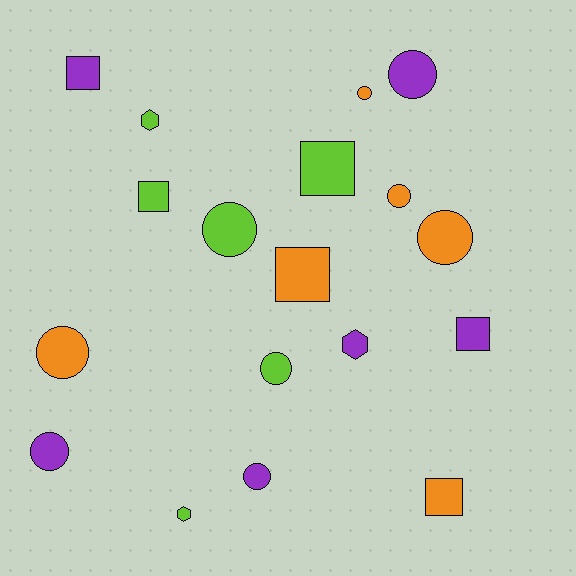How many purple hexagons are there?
There is 1 purple hexagon.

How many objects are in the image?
There are 18 objects.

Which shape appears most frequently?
Circle, with 9 objects.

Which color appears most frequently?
Purple, with 6 objects.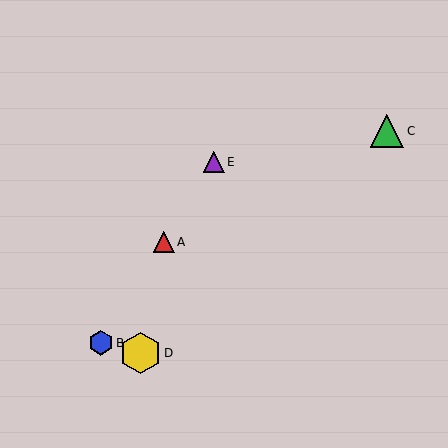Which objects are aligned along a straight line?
Objects A, B, E are aligned along a straight line.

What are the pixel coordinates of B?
Object B is at (101, 343).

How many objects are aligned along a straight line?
3 objects (A, B, E) are aligned along a straight line.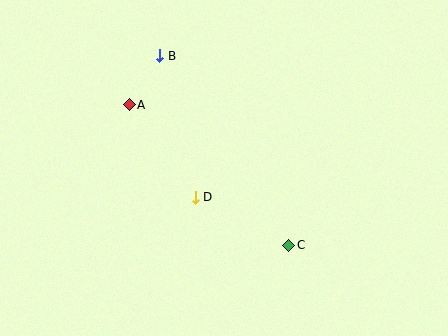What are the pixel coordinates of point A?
Point A is at (129, 105).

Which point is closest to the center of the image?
Point D at (195, 197) is closest to the center.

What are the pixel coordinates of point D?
Point D is at (195, 197).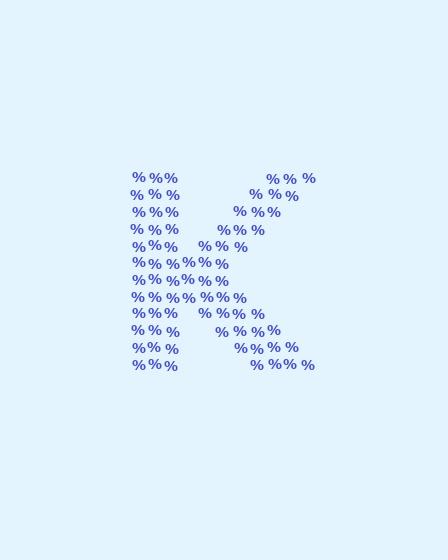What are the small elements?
The small elements are percent signs.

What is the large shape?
The large shape is the letter K.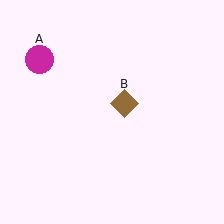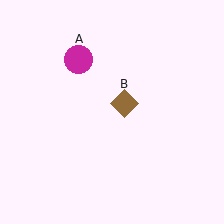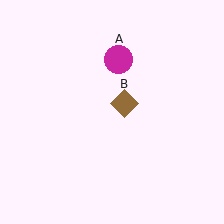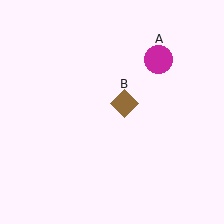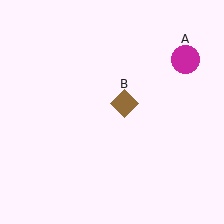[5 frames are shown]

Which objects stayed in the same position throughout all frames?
Brown diamond (object B) remained stationary.